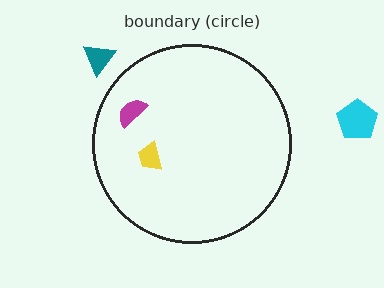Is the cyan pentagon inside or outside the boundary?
Outside.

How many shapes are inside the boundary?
2 inside, 2 outside.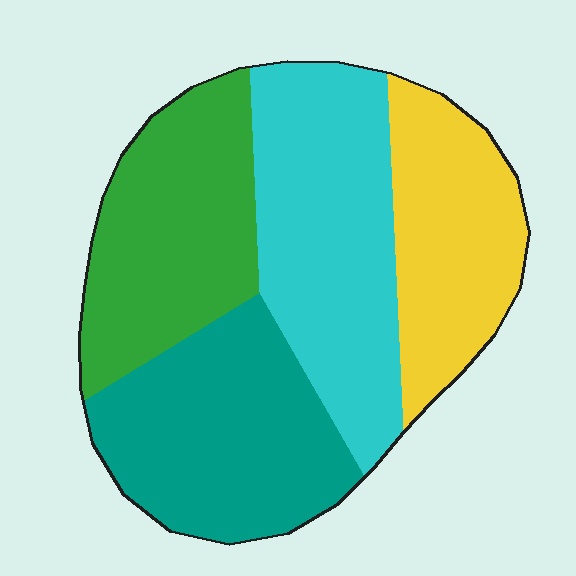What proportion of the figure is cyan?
Cyan takes up about one quarter (1/4) of the figure.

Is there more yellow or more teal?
Teal.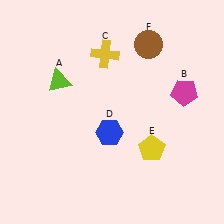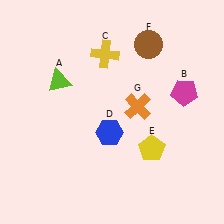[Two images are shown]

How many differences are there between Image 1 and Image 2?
There is 1 difference between the two images.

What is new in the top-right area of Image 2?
An orange cross (G) was added in the top-right area of Image 2.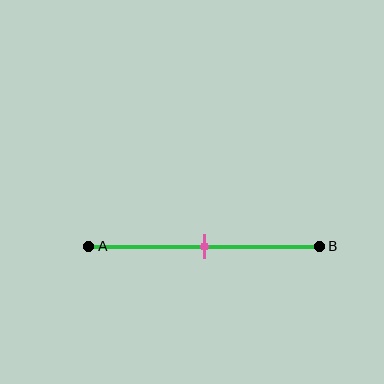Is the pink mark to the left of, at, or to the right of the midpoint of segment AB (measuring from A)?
The pink mark is approximately at the midpoint of segment AB.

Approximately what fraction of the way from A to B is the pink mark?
The pink mark is approximately 50% of the way from A to B.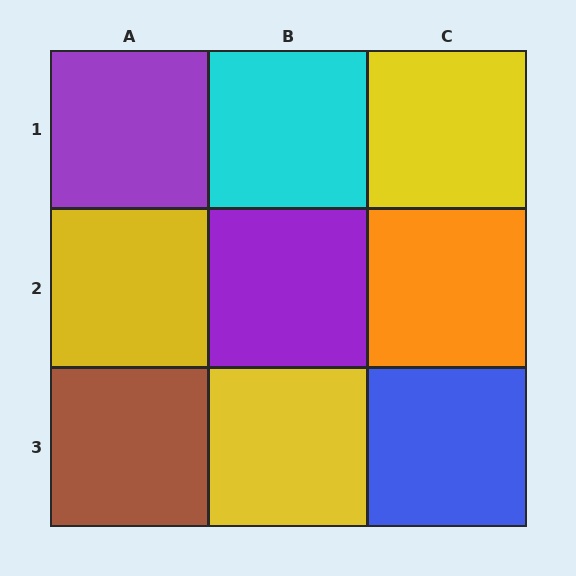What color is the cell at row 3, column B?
Yellow.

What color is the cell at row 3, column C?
Blue.